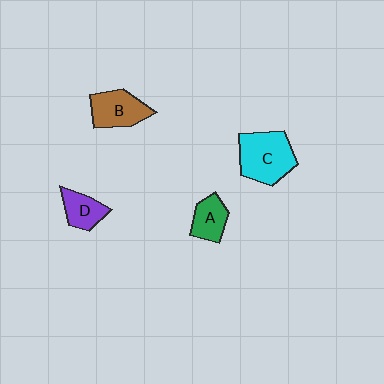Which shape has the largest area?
Shape C (cyan).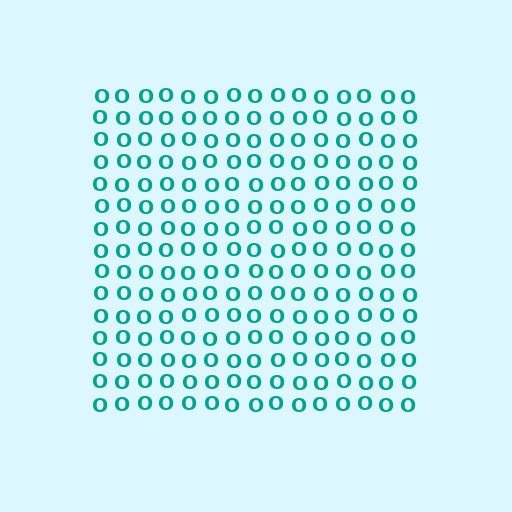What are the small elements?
The small elements are letter O's.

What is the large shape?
The large shape is a square.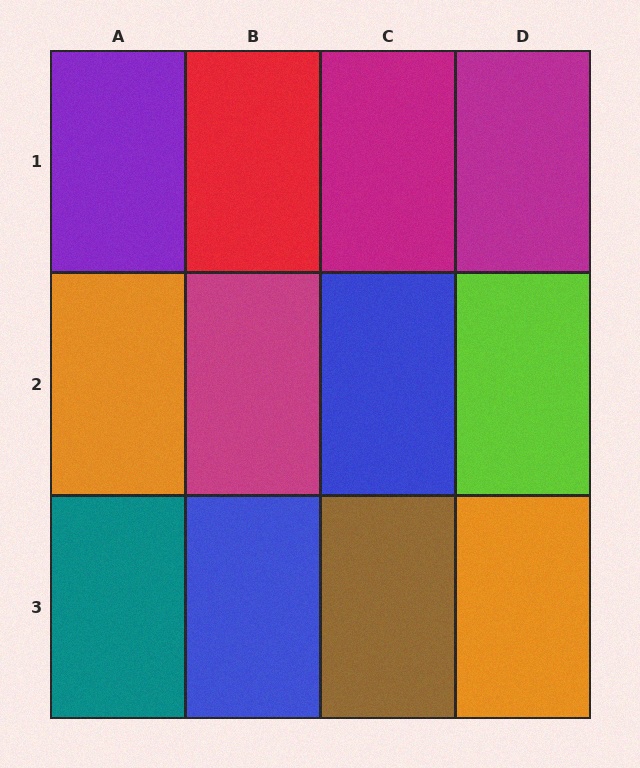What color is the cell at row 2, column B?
Magenta.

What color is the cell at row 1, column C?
Magenta.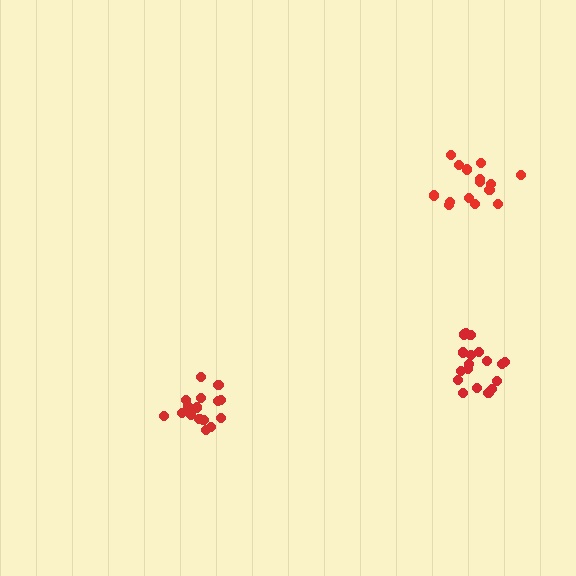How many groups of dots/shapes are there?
There are 3 groups.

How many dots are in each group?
Group 1: 16 dots, Group 2: 16 dots, Group 3: 18 dots (50 total).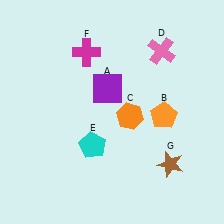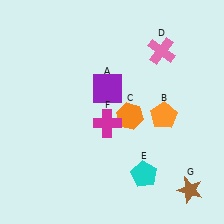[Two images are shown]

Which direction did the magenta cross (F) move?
The magenta cross (F) moved down.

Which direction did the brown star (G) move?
The brown star (G) moved down.